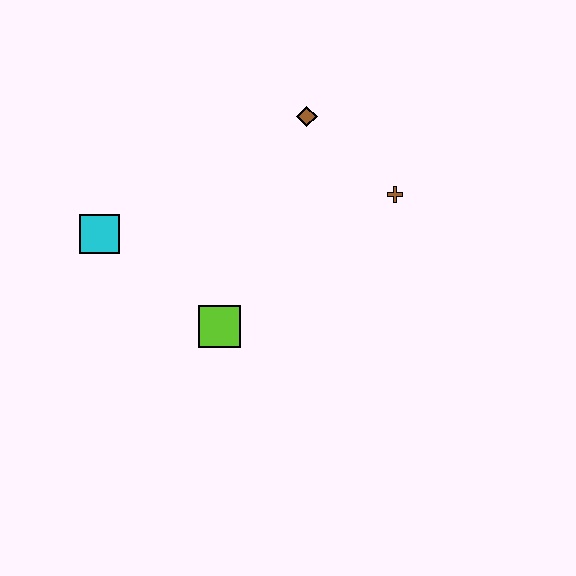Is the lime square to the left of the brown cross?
Yes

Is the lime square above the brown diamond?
No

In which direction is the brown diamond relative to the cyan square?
The brown diamond is to the right of the cyan square.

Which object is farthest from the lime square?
The brown diamond is farthest from the lime square.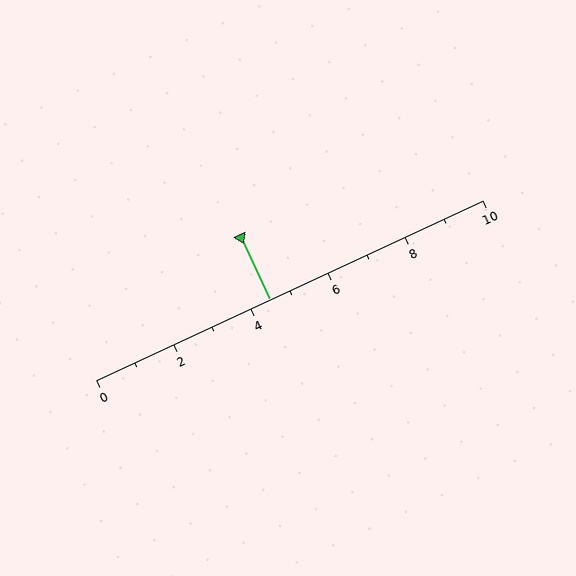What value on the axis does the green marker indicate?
The marker indicates approximately 4.5.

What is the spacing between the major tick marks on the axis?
The major ticks are spaced 2 apart.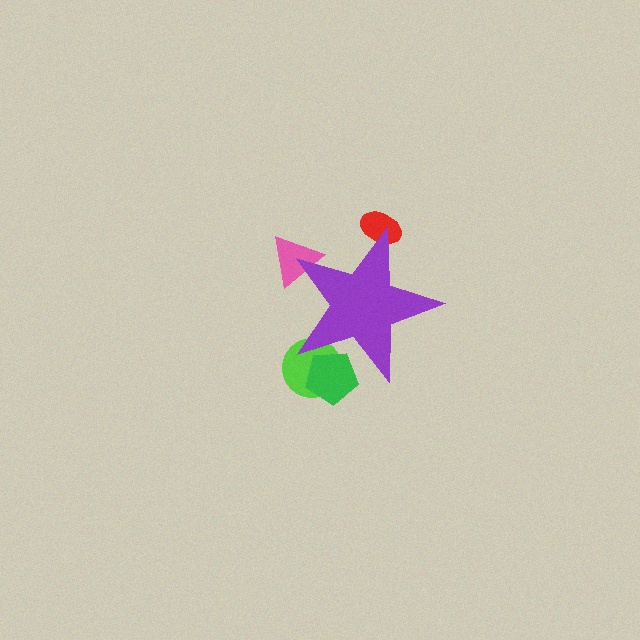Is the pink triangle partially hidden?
Yes, the pink triangle is partially hidden behind the purple star.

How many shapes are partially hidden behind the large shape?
5 shapes are partially hidden.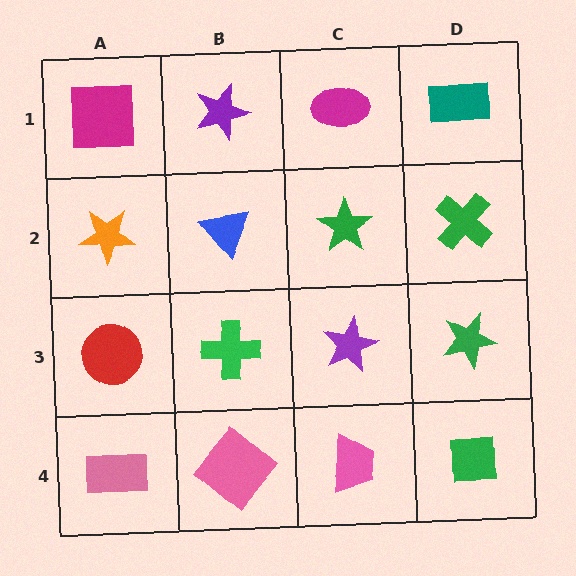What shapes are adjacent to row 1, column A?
An orange star (row 2, column A), a purple star (row 1, column B).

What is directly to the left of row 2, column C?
A blue triangle.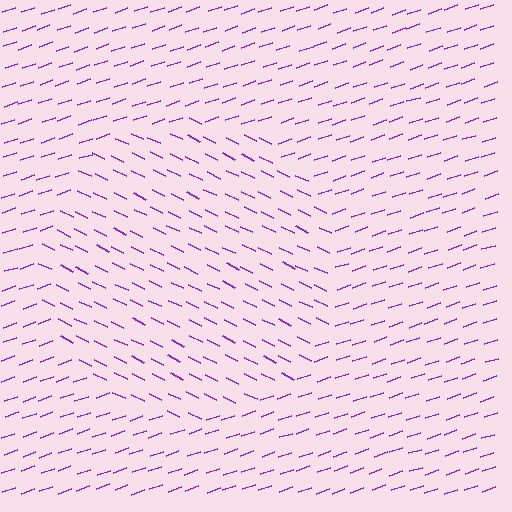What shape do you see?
I see a circle.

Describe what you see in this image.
The image is filled with small purple line segments. A circle region in the image has lines oriented differently from the surrounding lines, creating a visible texture boundary.